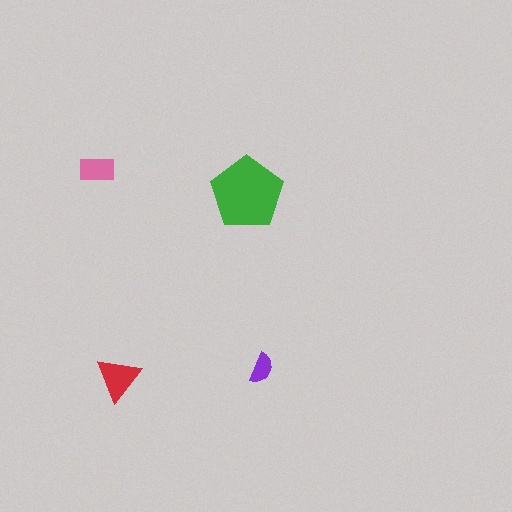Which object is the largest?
The green pentagon.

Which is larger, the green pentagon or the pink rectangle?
The green pentagon.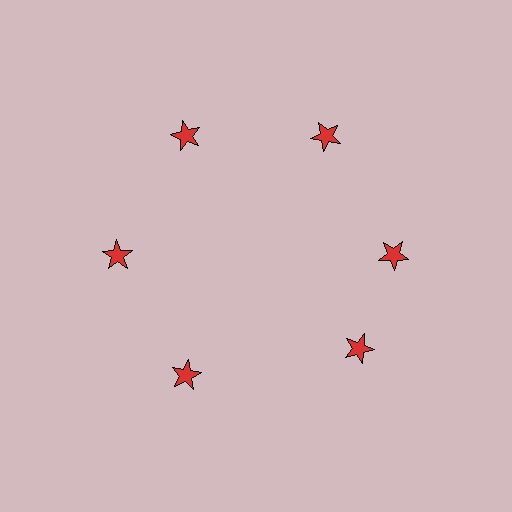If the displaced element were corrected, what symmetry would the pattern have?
It would have 6-fold rotational symmetry — the pattern would map onto itself every 60 degrees.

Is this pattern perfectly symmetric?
No. The 6 red stars are arranged in a ring, but one element near the 5 o'clock position is rotated out of alignment along the ring, breaking the 6-fold rotational symmetry.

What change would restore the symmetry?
The symmetry would be restored by rotating it back into even spacing with its neighbors so that all 6 stars sit at equal angles and equal distance from the center.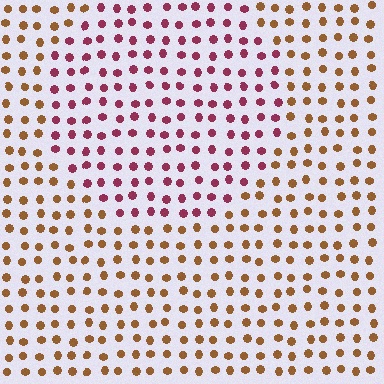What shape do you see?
I see a circle.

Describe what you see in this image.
The image is filled with small brown elements in a uniform arrangement. A circle-shaped region is visible where the elements are tinted to a slightly different hue, forming a subtle color boundary.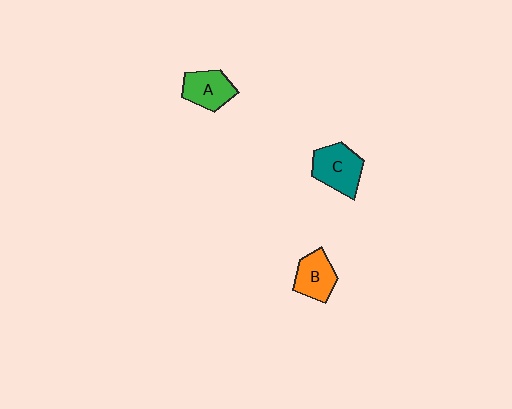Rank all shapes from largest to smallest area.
From largest to smallest: C (teal), A (green), B (orange).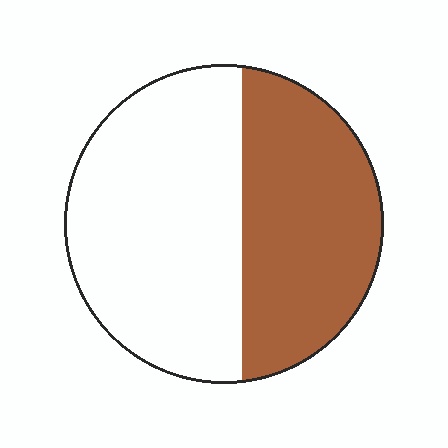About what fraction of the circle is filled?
About two fifths (2/5).